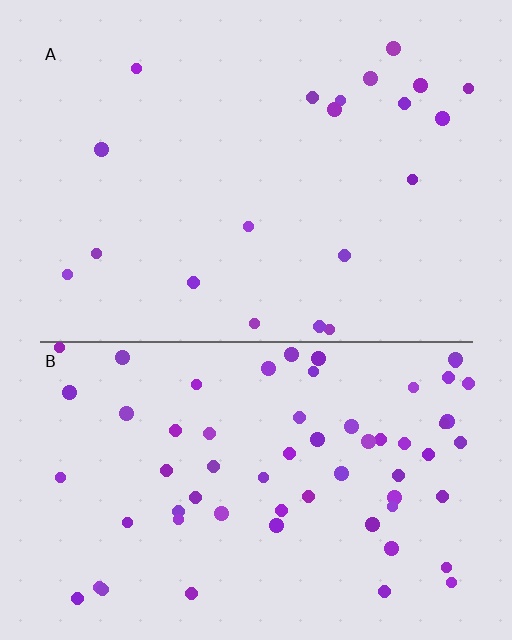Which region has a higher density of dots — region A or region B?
B (the bottom).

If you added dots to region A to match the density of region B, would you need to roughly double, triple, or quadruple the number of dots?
Approximately triple.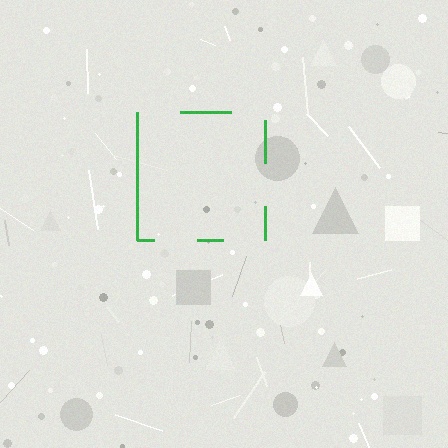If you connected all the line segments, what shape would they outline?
They would outline a square.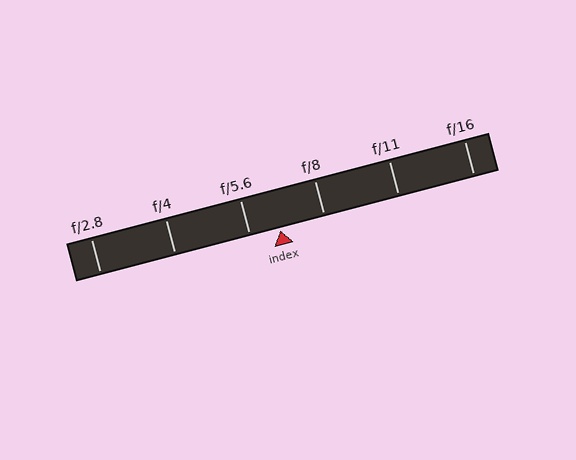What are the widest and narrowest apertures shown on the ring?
The widest aperture shown is f/2.8 and the narrowest is f/16.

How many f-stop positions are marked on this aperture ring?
There are 6 f-stop positions marked.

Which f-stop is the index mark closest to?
The index mark is closest to f/5.6.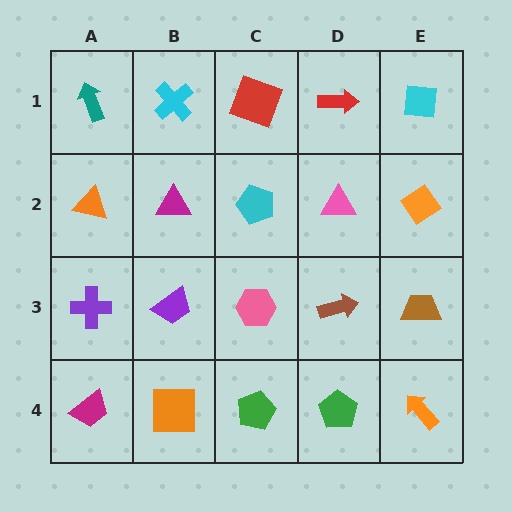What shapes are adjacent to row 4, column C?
A pink hexagon (row 3, column C), an orange square (row 4, column B), a green pentagon (row 4, column D).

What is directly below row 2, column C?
A pink hexagon.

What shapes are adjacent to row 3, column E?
An orange diamond (row 2, column E), an orange arrow (row 4, column E), a brown arrow (row 3, column D).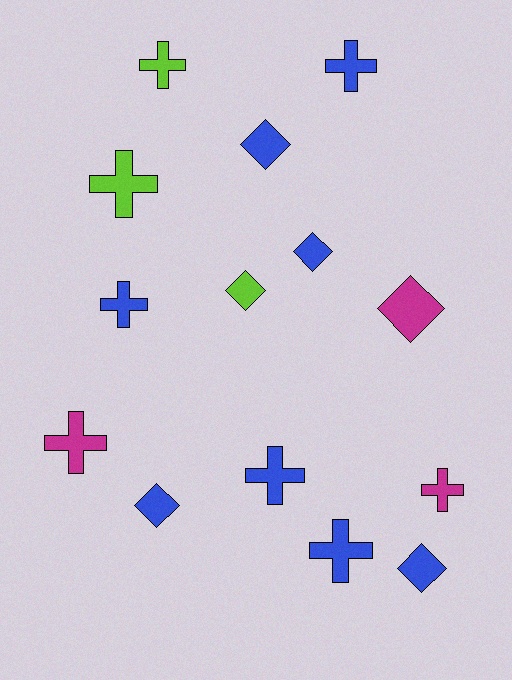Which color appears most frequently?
Blue, with 8 objects.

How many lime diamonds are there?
There is 1 lime diamond.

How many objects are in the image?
There are 14 objects.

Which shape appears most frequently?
Cross, with 8 objects.